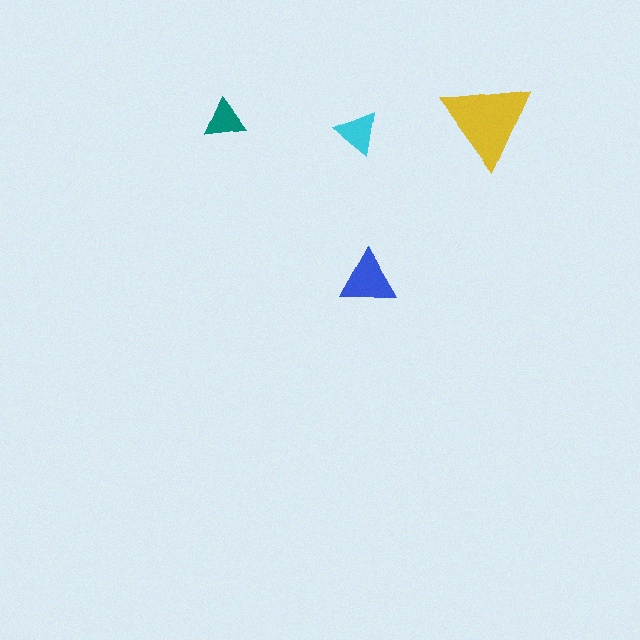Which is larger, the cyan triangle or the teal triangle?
The cyan one.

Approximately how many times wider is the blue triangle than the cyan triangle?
About 1.5 times wider.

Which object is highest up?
The yellow triangle is topmost.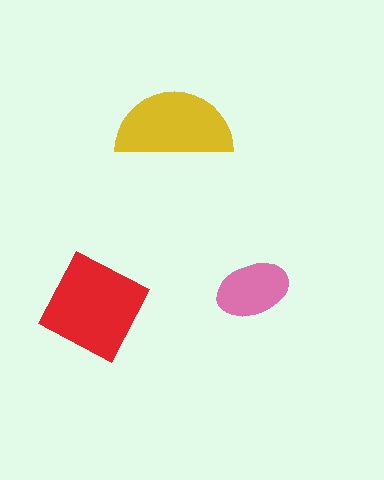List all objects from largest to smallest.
The red square, the yellow semicircle, the pink ellipse.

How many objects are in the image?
There are 3 objects in the image.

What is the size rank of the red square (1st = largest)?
1st.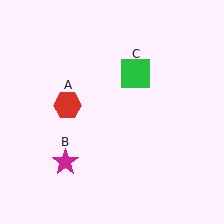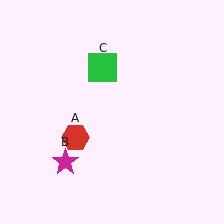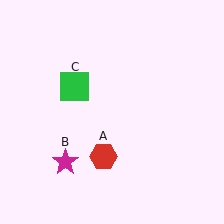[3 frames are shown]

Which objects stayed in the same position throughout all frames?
Magenta star (object B) remained stationary.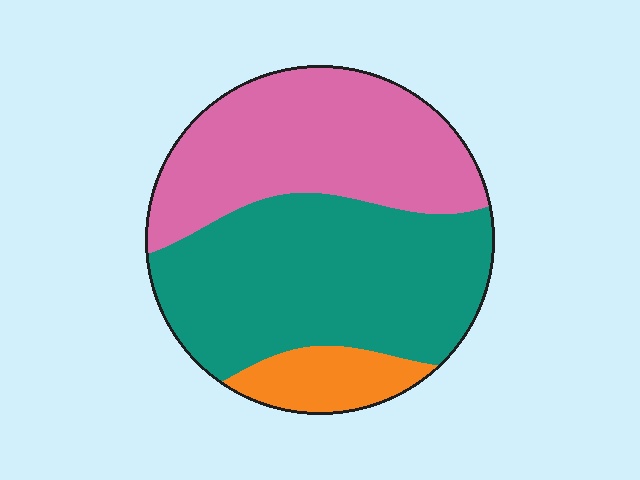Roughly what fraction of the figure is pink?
Pink covers about 40% of the figure.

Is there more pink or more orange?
Pink.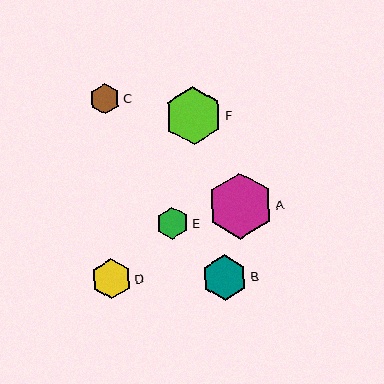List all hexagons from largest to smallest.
From largest to smallest: A, F, B, D, E, C.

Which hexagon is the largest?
Hexagon A is the largest with a size of approximately 66 pixels.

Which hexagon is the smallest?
Hexagon C is the smallest with a size of approximately 31 pixels.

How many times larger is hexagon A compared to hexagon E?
Hexagon A is approximately 2.0 times the size of hexagon E.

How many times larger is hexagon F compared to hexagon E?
Hexagon F is approximately 1.8 times the size of hexagon E.